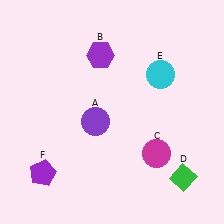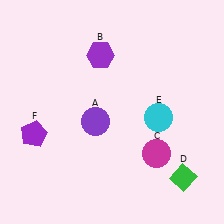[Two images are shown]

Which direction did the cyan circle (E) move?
The cyan circle (E) moved down.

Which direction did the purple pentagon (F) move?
The purple pentagon (F) moved up.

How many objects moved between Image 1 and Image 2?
2 objects moved between the two images.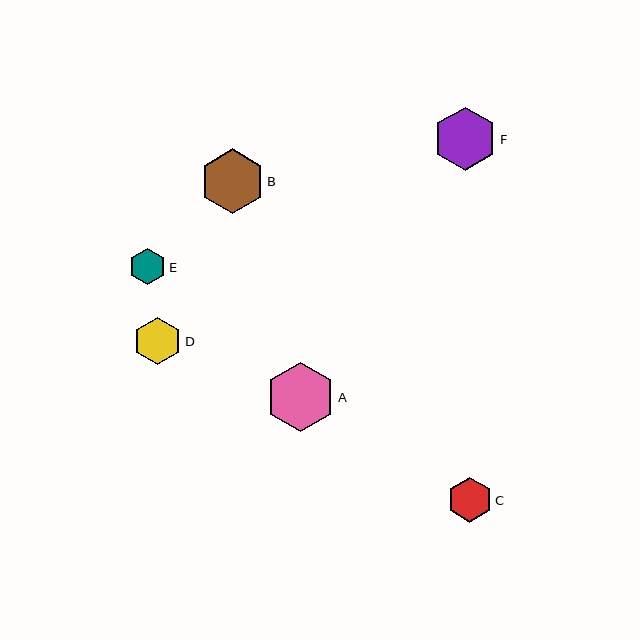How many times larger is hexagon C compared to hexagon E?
Hexagon C is approximately 1.2 times the size of hexagon E.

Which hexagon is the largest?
Hexagon A is the largest with a size of approximately 69 pixels.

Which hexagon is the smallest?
Hexagon E is the smallest with a size of approximately 36 pixels.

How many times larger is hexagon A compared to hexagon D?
Hexagon A is approximately 1.4 times the size of hexagon D.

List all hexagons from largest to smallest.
From largest to smallest: A, B, F, D, C, E.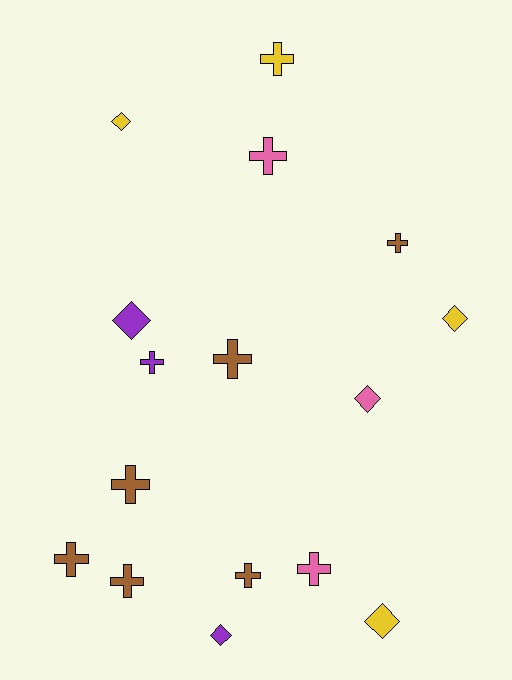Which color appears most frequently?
Brown, with 6 objects.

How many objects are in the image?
There are 16 objects.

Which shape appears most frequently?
Cross, with 10 objects.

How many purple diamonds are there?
There are 2 purple diamonds.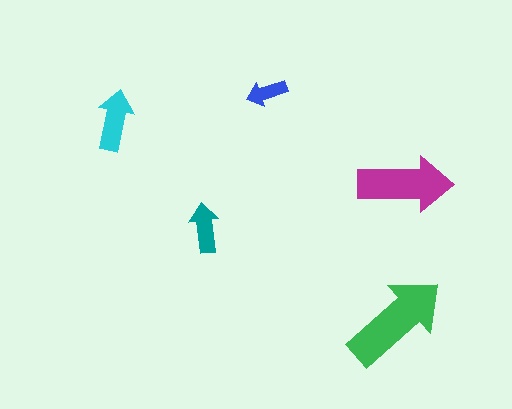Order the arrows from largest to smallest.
the green one, the magenta one, the cyan one, the teal one, the blue one.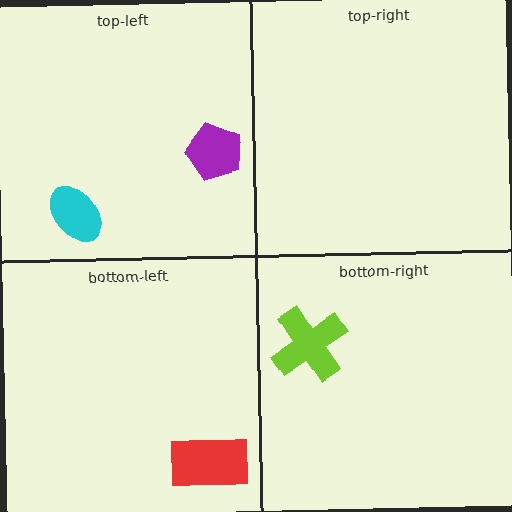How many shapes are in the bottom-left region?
1.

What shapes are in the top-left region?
The cyan ellipse, the purple pentagon.